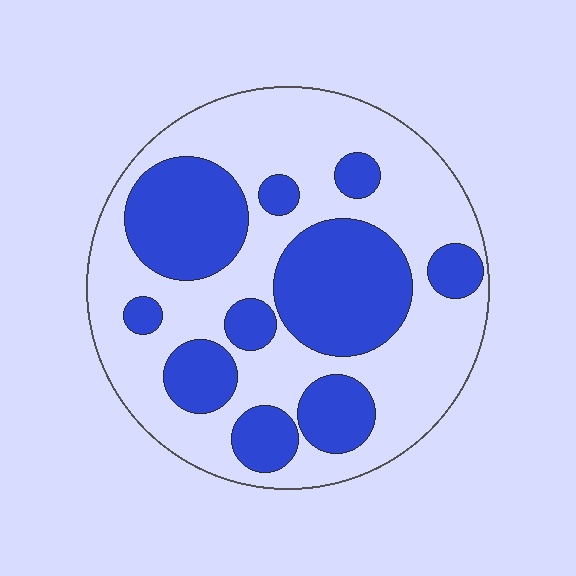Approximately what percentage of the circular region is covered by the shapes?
Approximately 40%.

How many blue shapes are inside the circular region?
10.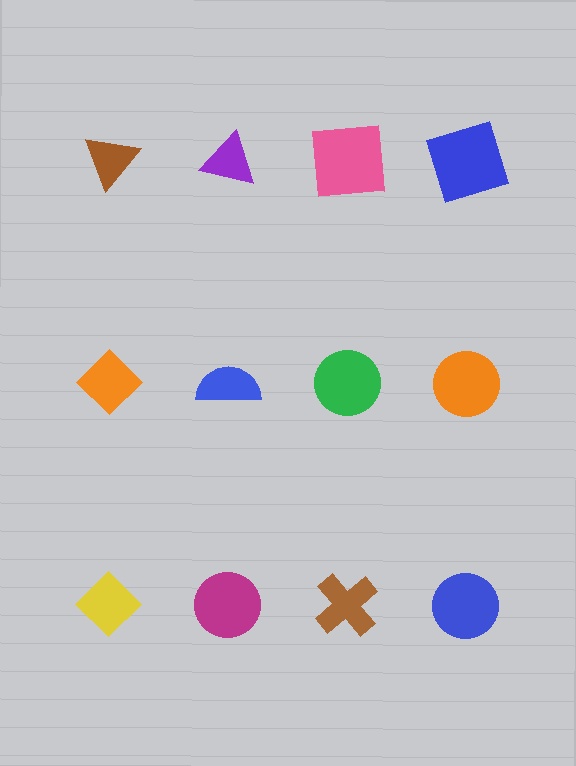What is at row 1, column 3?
A pink square.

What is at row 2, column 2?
A blue semicircle.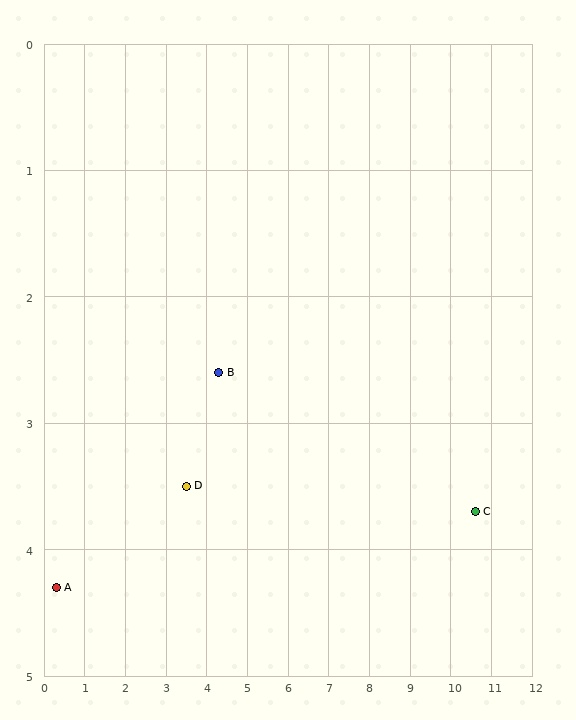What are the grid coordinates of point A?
Point A is at approximately (0.3, 4.3).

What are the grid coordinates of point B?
Point B is at approximately (4.3, 2.6).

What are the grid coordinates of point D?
Point D is at approximately (3.5, 3.5).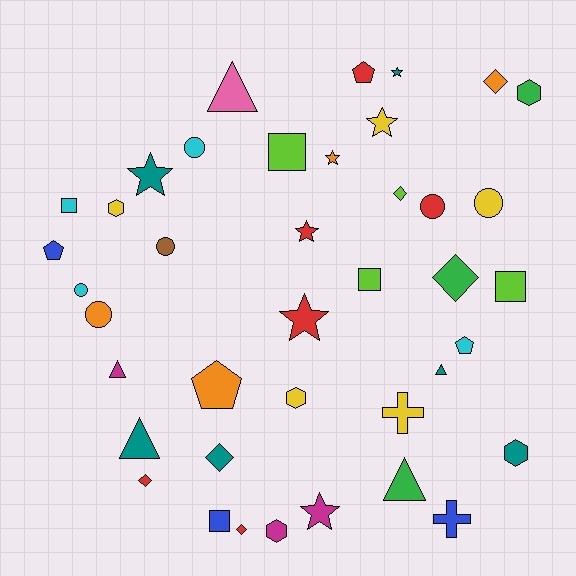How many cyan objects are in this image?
There are 4 cyan objects.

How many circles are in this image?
There are 6 circles.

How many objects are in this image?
There are 40 objects.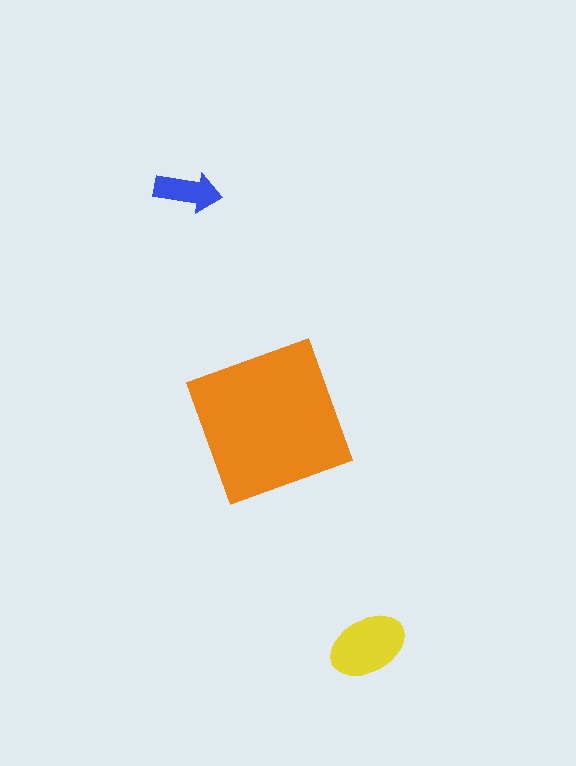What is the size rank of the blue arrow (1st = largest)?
3rd.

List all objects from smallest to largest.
The blue arrow, the yellow ellipse, the orange square.